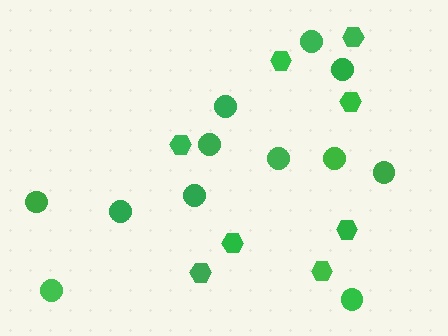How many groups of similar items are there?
There are 2 groups: one group of hexagons (8) and one group of circles (12).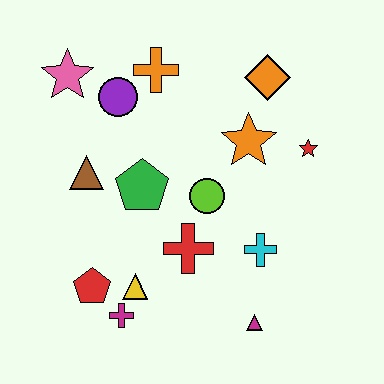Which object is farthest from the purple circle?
The magenta triangle is farthest from the purple circle.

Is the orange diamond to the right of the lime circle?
Yes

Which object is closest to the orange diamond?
The orange star is closest to the orange diamond.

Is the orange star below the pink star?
Yes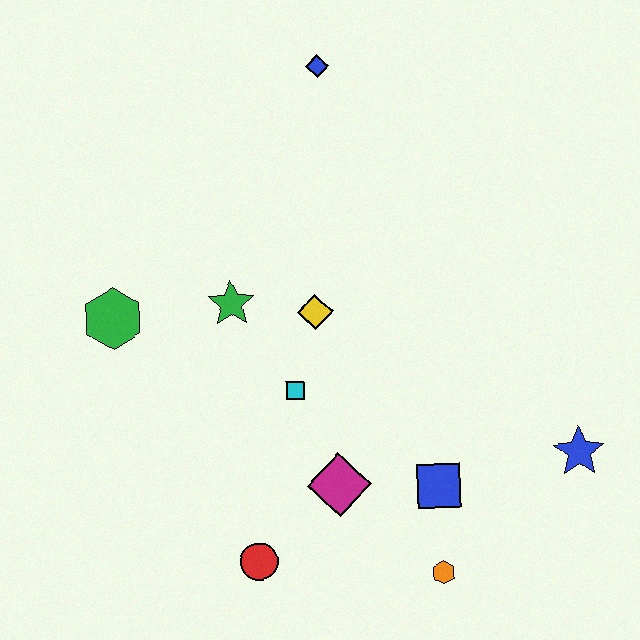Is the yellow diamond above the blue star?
Yes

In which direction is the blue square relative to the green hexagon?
The blue square is to the right of the green hexagon.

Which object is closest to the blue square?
The orange hexagon is closest to the blue square.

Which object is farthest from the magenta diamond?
The blue diamond is farthest from the magenta diamond.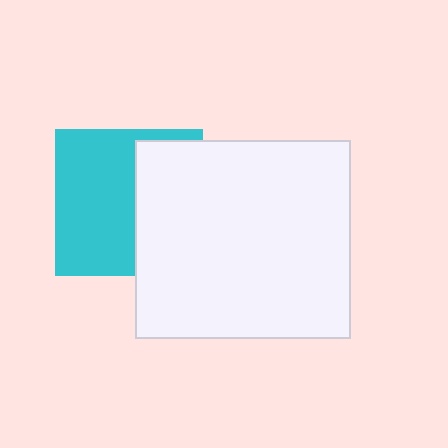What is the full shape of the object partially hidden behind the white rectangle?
The partially hidden object is a cyan square.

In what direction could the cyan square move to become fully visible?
The cyan square could move left. That would shift it out from behind the white rectangle entirely.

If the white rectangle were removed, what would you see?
You would see the complete cyan square.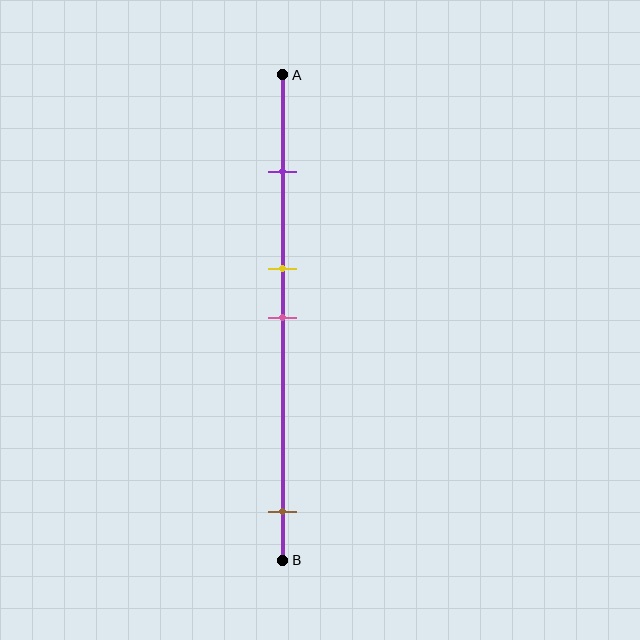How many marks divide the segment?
There are 4 marks dividing the segment.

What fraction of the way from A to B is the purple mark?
The purple mark is approximately 20% (0.2) of the way from A to B.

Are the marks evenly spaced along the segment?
No, the marks are not evenly spaced.